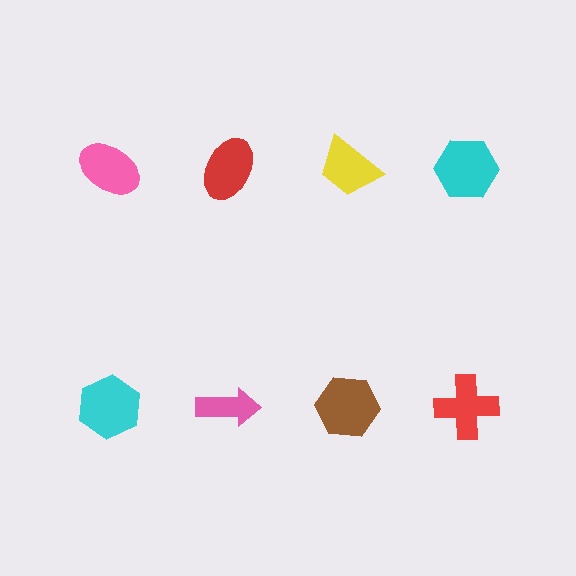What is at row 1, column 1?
A pink ellipse.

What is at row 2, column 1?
A cyan hexagon.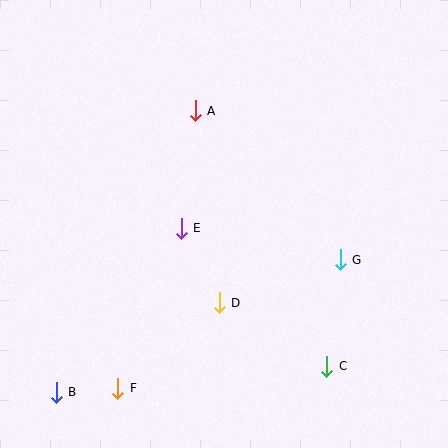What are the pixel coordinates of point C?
Point C is at (327, 366).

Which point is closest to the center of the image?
Point E at (181, 228) is closest to the center.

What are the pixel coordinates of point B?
Point B is at (56, 392).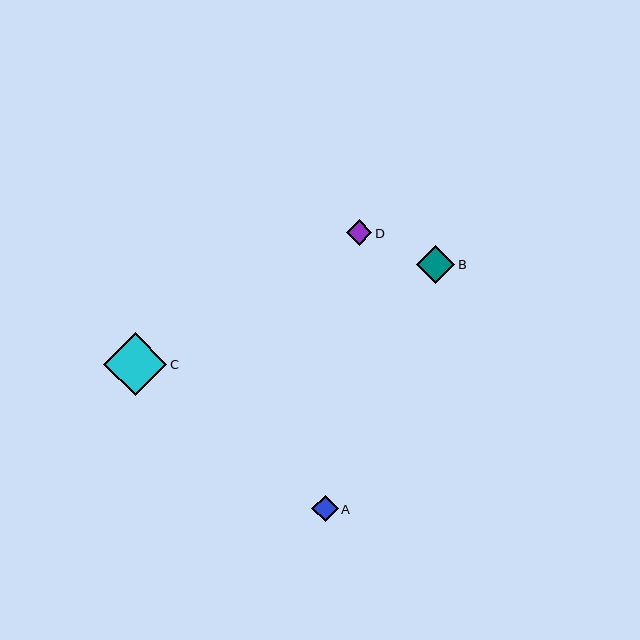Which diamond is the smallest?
Diamond D is the smallest with a size of approximately 26 pixels.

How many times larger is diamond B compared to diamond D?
Diamond B is approximately 1.5 times the size of diamond D.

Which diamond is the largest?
Diamond C is the largest with a size of approximately 63 pixels.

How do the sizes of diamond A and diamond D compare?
Diamond A and diamond D are approximately the same size.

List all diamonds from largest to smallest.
From largest to smallest: C, B, A, D.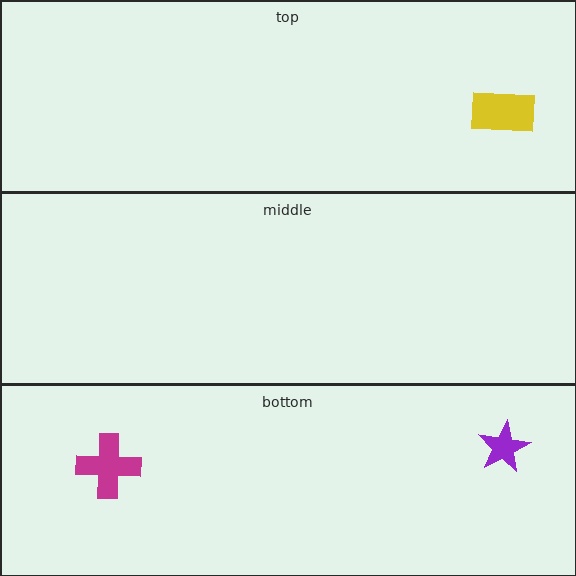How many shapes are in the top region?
1.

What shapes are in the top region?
The yellow rectangle.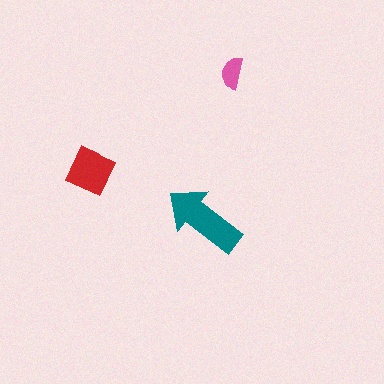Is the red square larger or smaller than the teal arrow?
Smaller.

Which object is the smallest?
The pink semicircle.